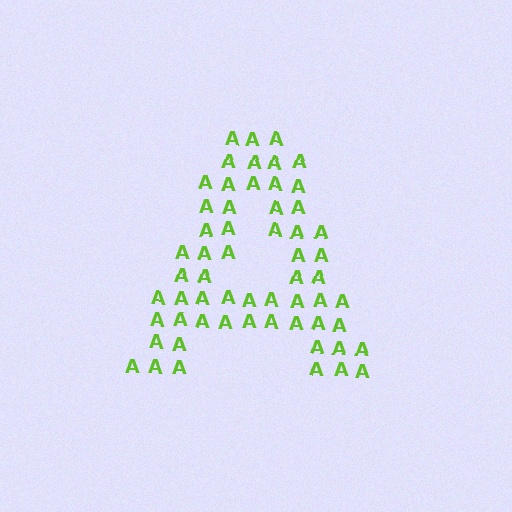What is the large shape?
The large shape is the letter A.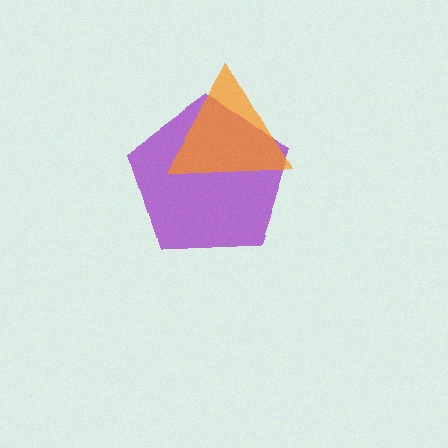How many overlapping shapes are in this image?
There are 2 overlapping shapes in the image.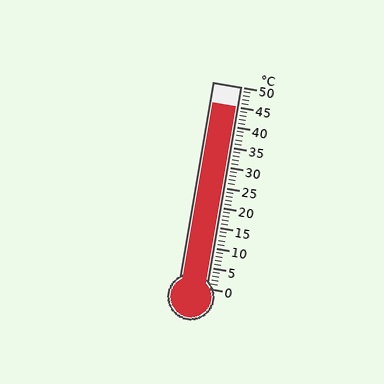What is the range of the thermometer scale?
The thermometer scale ranges from 0°C to 50°C.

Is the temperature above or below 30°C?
The temperature is above 30°C.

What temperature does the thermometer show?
The thermometer shows approximately 45°C.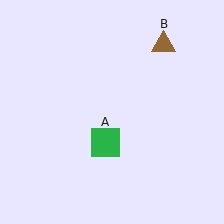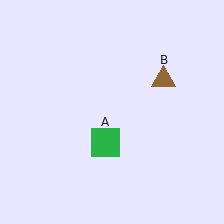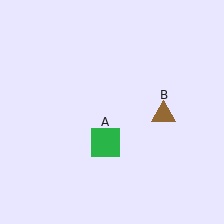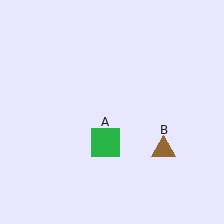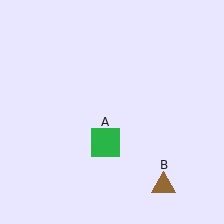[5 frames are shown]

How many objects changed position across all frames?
1 object changed position: brown triangle (object B).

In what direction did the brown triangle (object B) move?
The brown triangle (object B) moved down.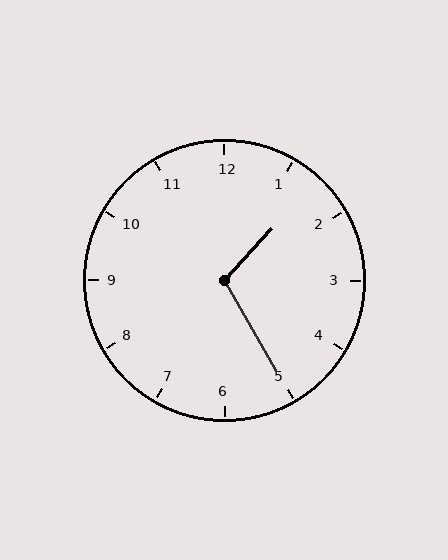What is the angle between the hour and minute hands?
Approximately 108 degrees.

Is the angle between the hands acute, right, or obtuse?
It is obtuse.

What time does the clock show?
1:25.